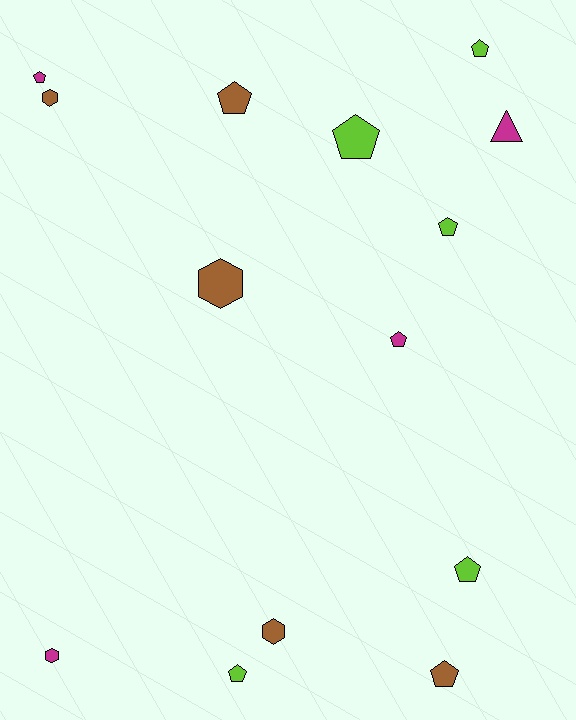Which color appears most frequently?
Lime, with 5 objects.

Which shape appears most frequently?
Pentagon, with 9 objects.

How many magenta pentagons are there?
There are 2 magenta pentagons.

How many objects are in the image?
There are 14 objects.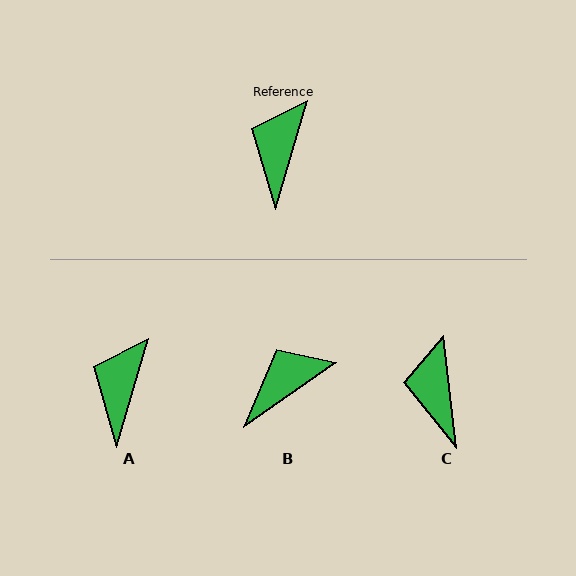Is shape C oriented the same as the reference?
No, it is off by about 23 degrees.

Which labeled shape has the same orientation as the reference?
A.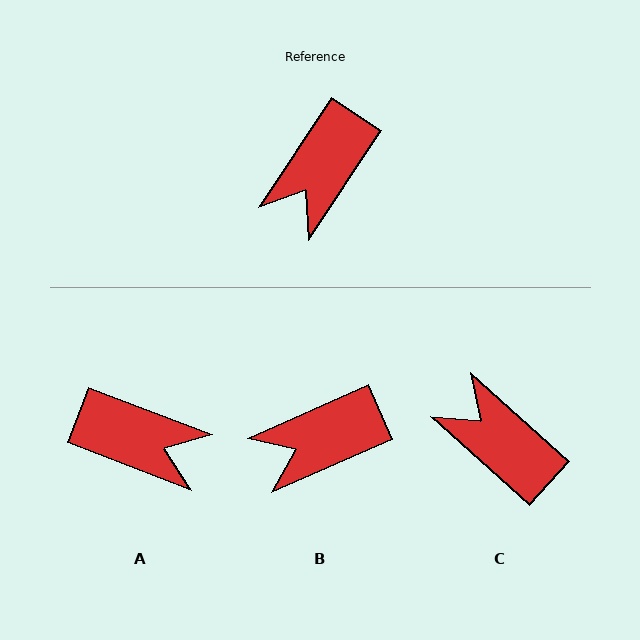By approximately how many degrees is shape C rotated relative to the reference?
Approximately 98 degrees clockwise.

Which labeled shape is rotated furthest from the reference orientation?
A, about 103 degrees away.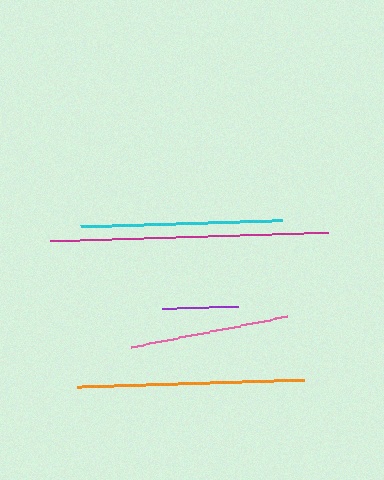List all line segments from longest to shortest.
From longest to shortest: magenta, orange, cyan, pink, purple.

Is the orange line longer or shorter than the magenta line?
The magenta line is longer than the orange line.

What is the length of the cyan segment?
The cyan segment is approximately 202 pixels long.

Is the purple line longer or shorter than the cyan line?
The cyan line is longer than the purple line.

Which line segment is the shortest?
The purple line is the shortest at approximately 76 pixels.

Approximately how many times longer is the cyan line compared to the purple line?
The cyan line is approximately 2.6 times the length of the purple line.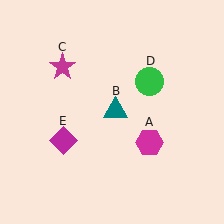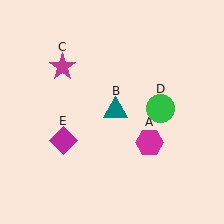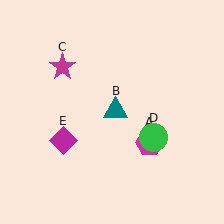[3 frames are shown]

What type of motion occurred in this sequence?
The green circle (object D) rotated clockwise around the center of the scene.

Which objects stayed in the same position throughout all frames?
Magenta hexagon (object A) and teal triangle (object B) and magenta star (object C) and magenta diamond (object E) remained stationary.